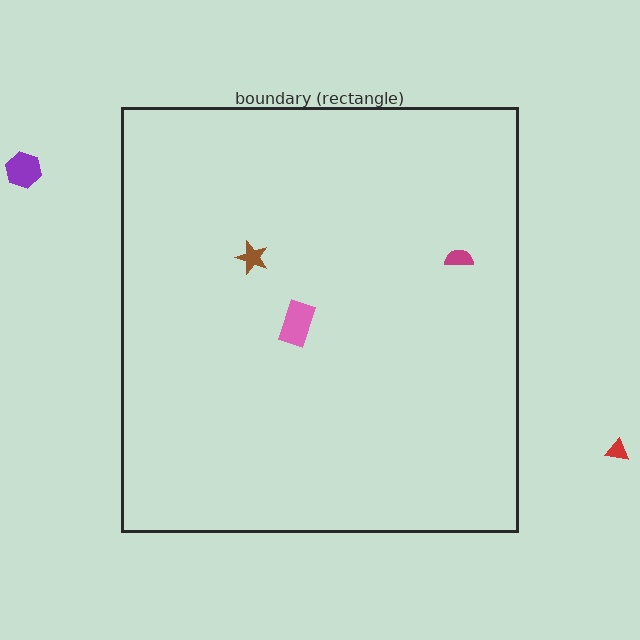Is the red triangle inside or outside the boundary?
Outside.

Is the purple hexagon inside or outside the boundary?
Outside.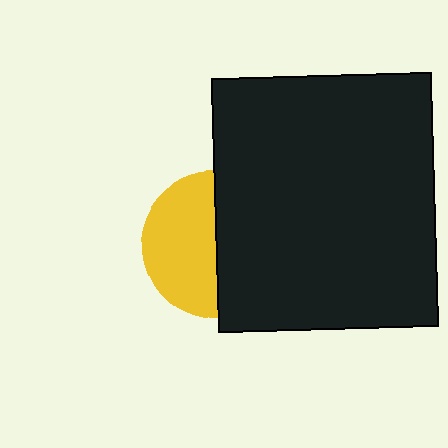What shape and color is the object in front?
The object in front is a black rectangle.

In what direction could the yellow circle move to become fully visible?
The yellow circle could move left. That would shift it out from behind the black rectangle entirely.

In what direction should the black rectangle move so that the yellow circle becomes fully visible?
The black rectangle should move right. That is the shortest direction to clear the overlap and leave the yellow circle fully visible.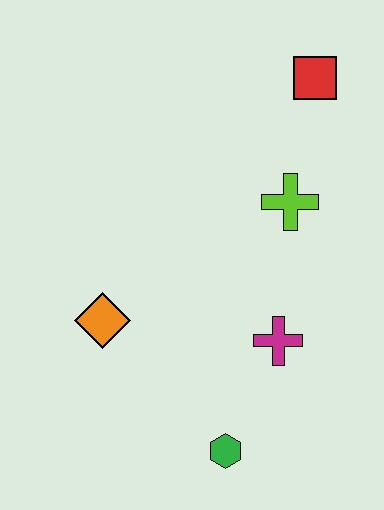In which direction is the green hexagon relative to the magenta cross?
The green hexagon is below the magenta cross.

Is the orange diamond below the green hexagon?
No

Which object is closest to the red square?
The lime cross is closest to the red square.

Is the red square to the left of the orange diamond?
No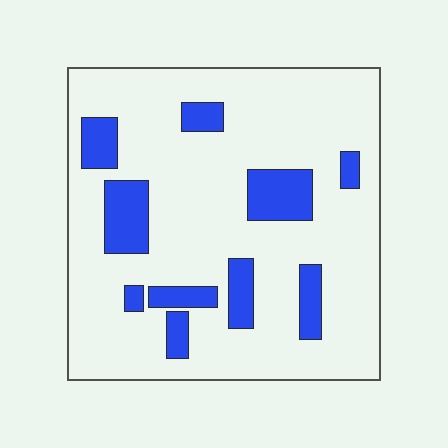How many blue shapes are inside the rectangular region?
10.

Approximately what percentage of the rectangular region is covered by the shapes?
Approximately 20%.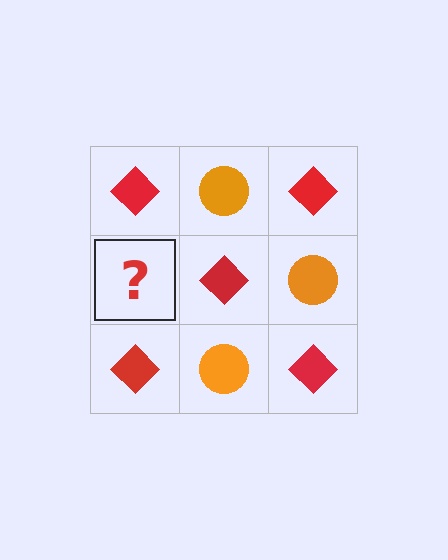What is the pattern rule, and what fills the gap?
The rule is that it alternates red diamond and orange circle in a checkerboard pattern. The gap should be filled with an orange circle.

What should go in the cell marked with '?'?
The missing cell should contain an orange circle.